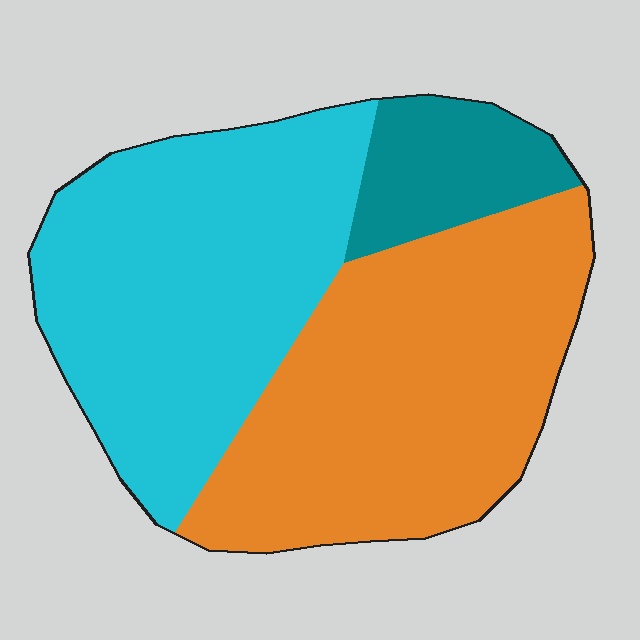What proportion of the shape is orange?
Orange covers about 45% of the shape.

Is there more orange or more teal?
Orange.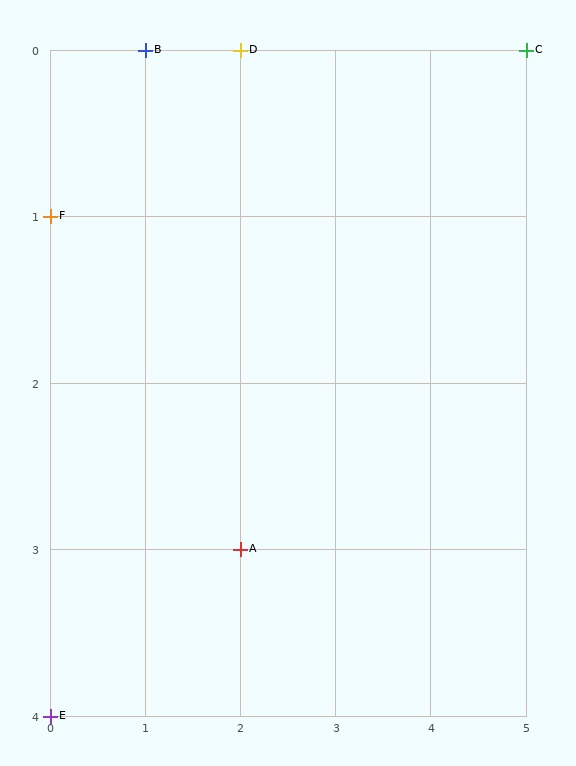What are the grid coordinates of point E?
Point E is at grid coordinates (0, 4).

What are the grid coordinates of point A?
Point A is at grid coordinates (2, 3).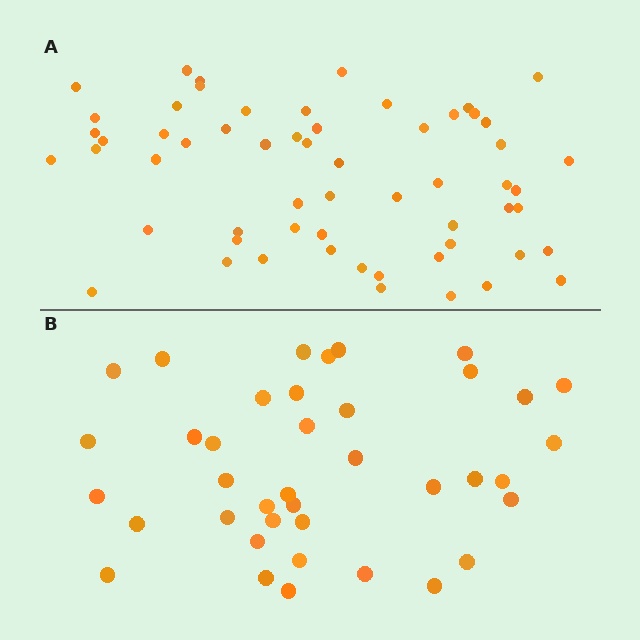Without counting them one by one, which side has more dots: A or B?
Region A (the top region) has more dots.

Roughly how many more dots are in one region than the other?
Region A has approximately 20 more dots than region B.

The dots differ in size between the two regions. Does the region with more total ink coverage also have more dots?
No. Region B has more total ink coverage because its dots are larger, but region A actually contains more individual dots. Total area can be misleading — the number of items is what matters here.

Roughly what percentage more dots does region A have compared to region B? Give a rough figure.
About 50% more.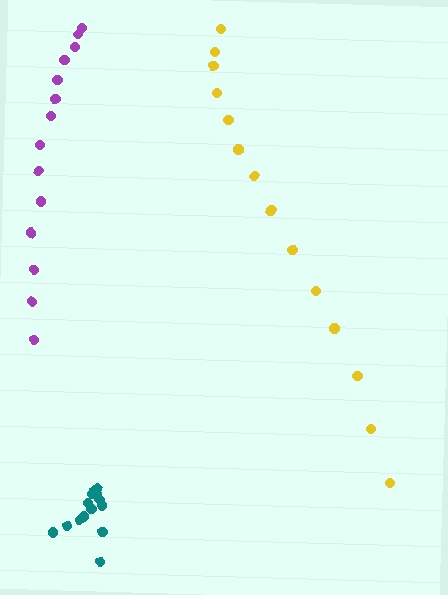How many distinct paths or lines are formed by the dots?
There are 3 distinct paths.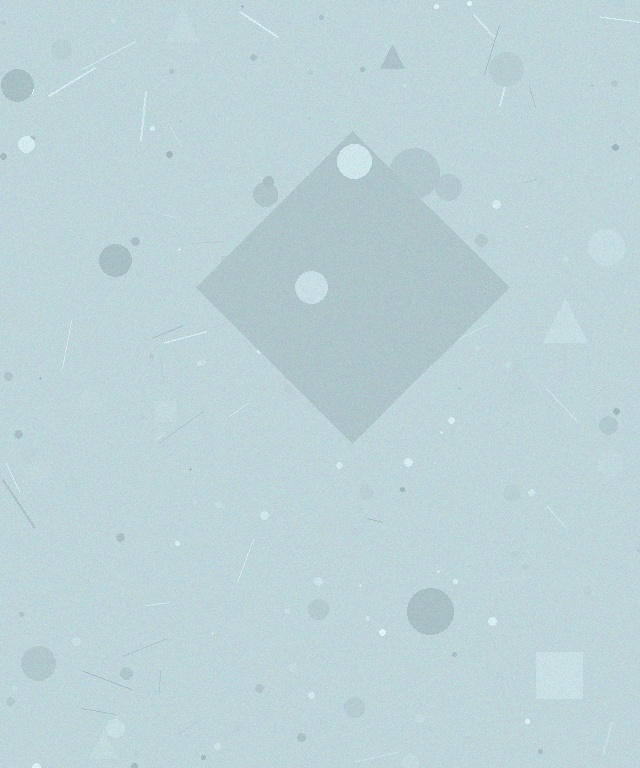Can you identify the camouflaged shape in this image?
The camouflaged shape is a diamond.